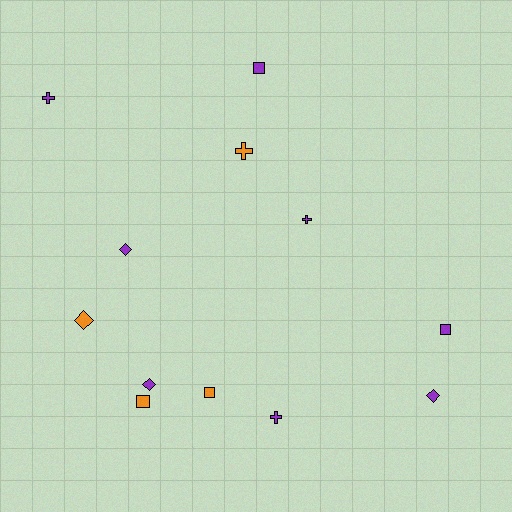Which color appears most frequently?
Purple, with 8 objects.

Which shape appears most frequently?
Diamond, with 4 objects.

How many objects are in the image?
There are 12 objects.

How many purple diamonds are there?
There are 3 purple diamonds.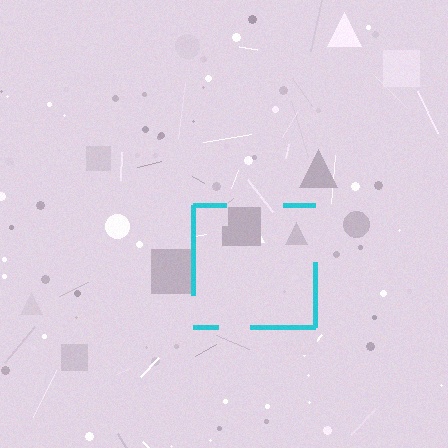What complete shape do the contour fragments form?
The contour fragments form a square.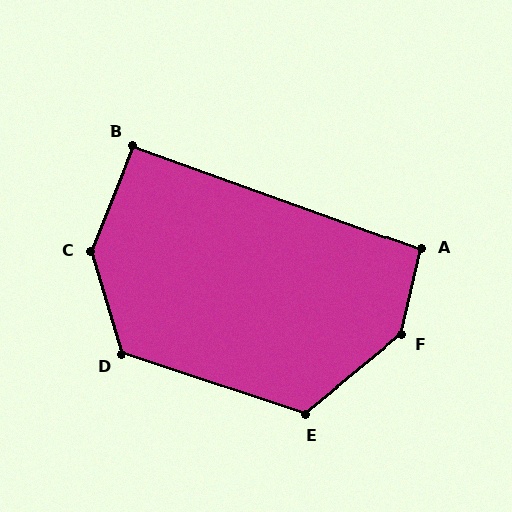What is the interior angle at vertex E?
Approximately 122 degrees (obtuse).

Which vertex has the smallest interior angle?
B, at approximately 92 degrees.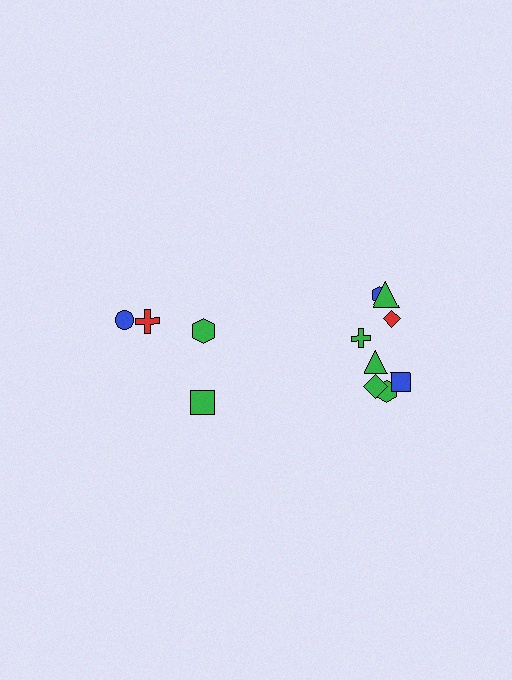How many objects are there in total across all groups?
There are 12 objects.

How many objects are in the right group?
There are 8 objects.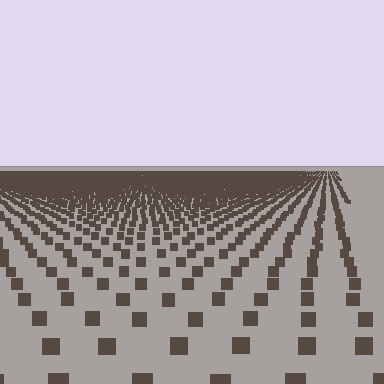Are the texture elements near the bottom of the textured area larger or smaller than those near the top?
Larger. Near the bottom, elements are closer to the viewer and appear at a bigger on-screen size.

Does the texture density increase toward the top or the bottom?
Density increases toward the top.